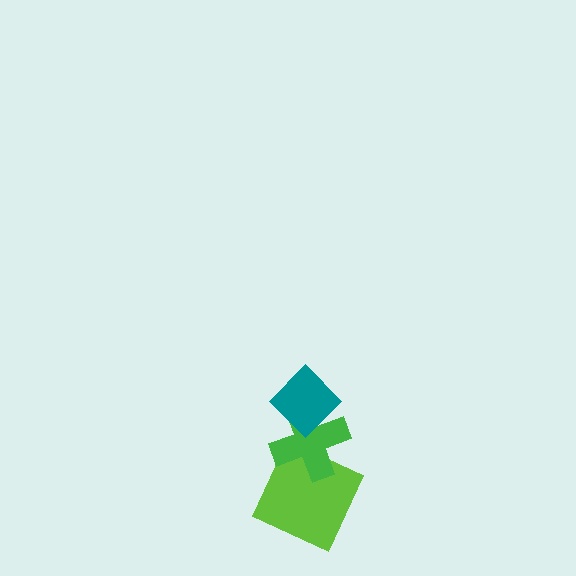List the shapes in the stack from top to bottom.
From top to bottom: the teal diamond, the green cross, the lime square.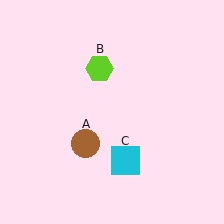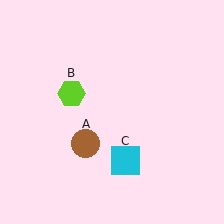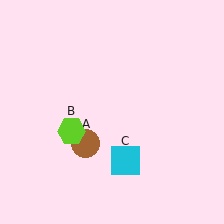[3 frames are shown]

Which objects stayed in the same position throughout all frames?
Brown circle (object A) and cyan square (object C) remained stationary.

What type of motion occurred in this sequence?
The lime hexagon (object B) rotated counterclockwise around the center of the scene.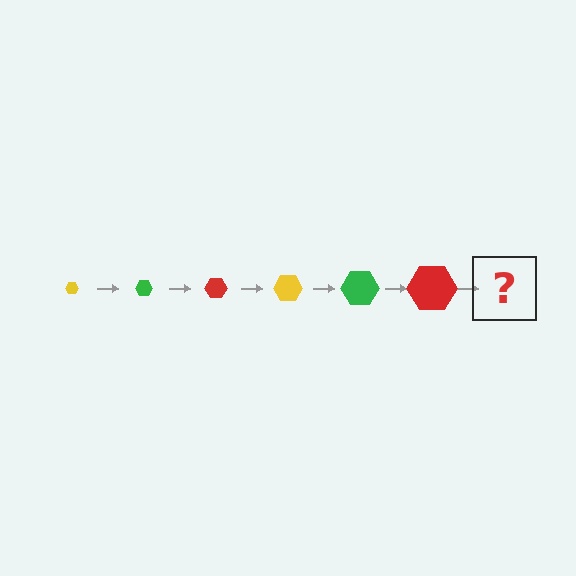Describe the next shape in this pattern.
It should be a yellow hexagon, larger than the previous one.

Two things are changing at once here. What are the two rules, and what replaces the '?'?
The two rules are that the hexagon grows larger each step and the color cycles through yellow, green, and red. The '?' should be a yellow hexagon, larger than the previous one.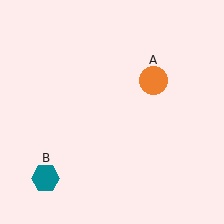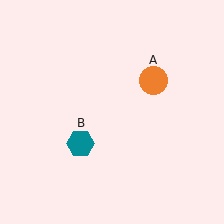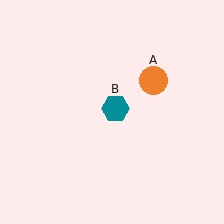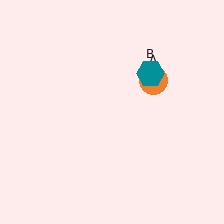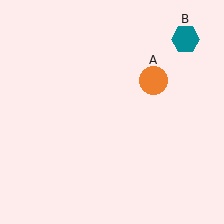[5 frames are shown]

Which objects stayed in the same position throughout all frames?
Orange circle (object A) remained stationary.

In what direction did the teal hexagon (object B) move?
The teal hexagon (object B) moved up and to the right.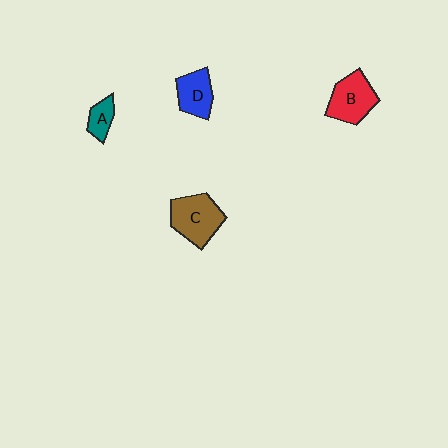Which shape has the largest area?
Shape C (brown).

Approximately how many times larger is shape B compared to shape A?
Approximately 2.2 times.